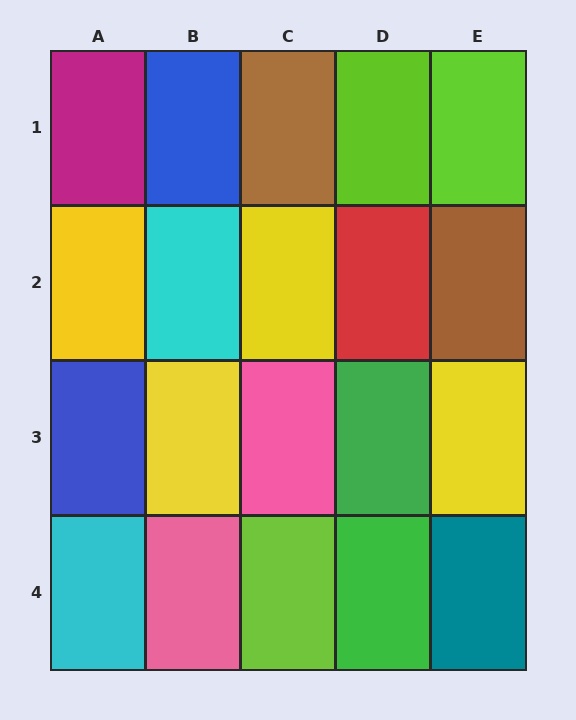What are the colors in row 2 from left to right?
Yellow, cyan, yellow, red, brown.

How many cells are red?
1 cell is red.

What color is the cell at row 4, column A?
Cyan.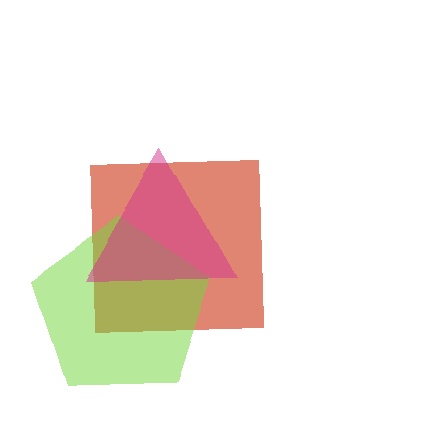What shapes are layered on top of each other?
The layered shapes are: a red square, a lime pentagon, a magenta triangle.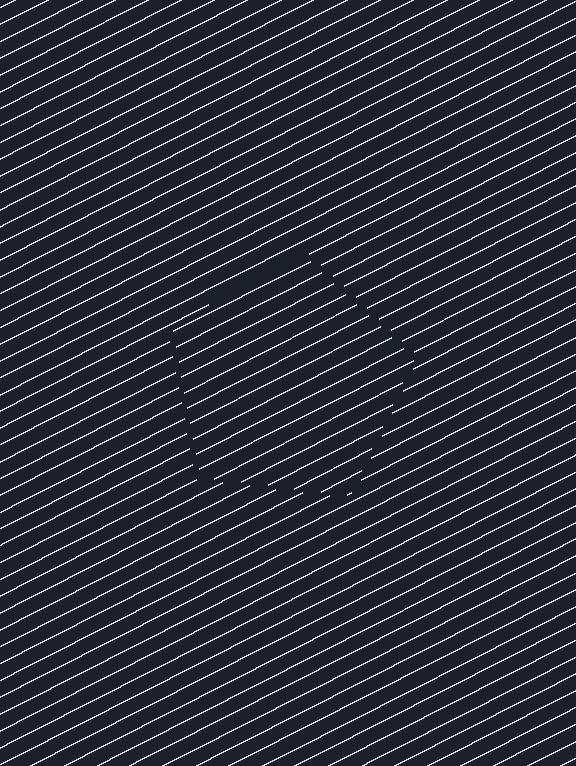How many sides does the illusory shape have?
5 sides — the line-ends trace a pentagon.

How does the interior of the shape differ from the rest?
The interior of the shape contains the same grating, shifted by half a period — the contour is defined by the phase discontinuity where line-ends from the inner and outer gratings abut.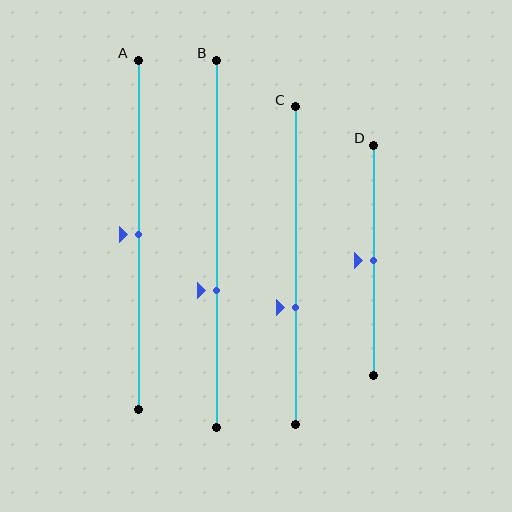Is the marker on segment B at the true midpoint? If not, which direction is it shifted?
No, the marker on segment B is shifted downward by about 13% of the segment length.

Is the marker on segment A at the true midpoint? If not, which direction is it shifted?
Yes, the marker on segment A is at the true midpoint.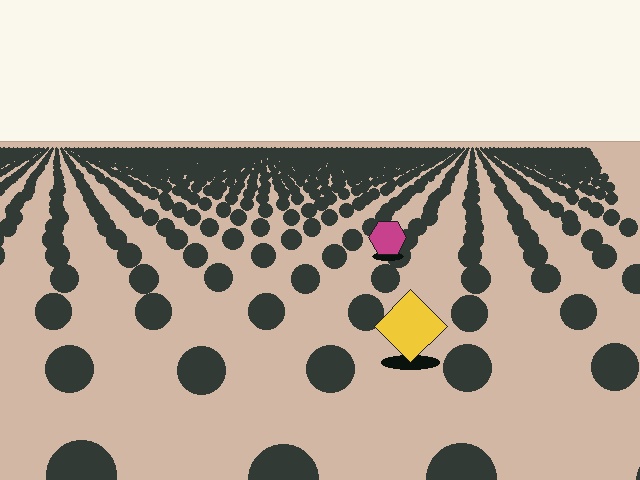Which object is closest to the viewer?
The yellow diamond is closest. The texture marks near it are larger and more spread out.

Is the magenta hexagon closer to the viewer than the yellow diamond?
No. The yellow diamond is closer — you can tell from the texture gradient: the ground texture is coarser near it.